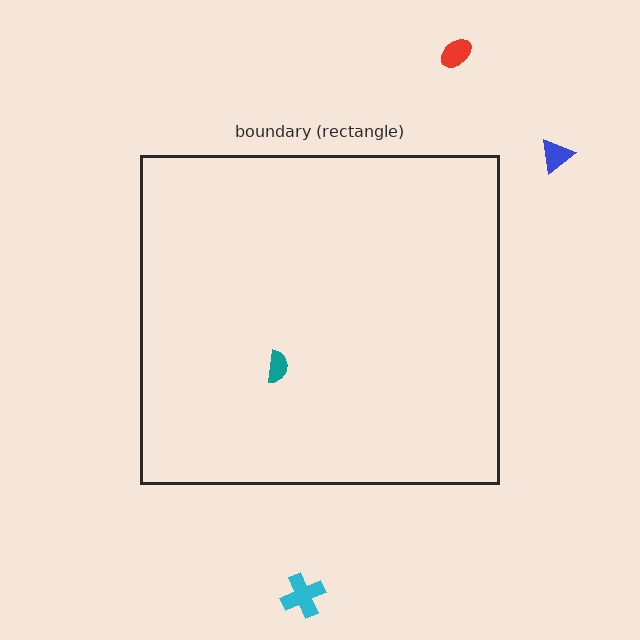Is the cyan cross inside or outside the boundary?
Outside.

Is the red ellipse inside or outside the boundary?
Outside.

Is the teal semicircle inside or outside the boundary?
Inside.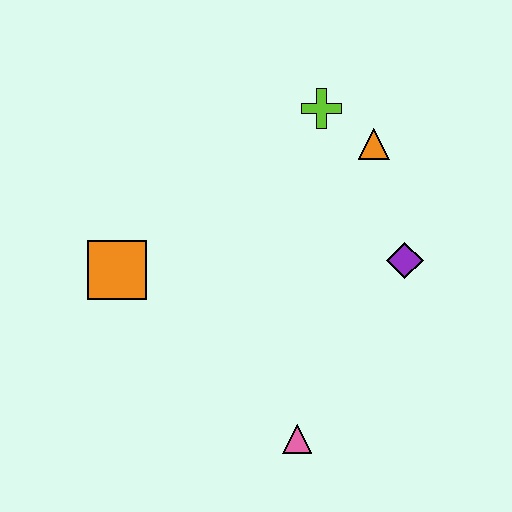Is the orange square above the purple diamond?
No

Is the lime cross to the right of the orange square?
Yes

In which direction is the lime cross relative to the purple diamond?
The lime cross is above the purple diamond.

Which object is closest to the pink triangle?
The purple diamond is closest to the pink triangle.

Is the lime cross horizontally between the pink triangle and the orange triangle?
Yes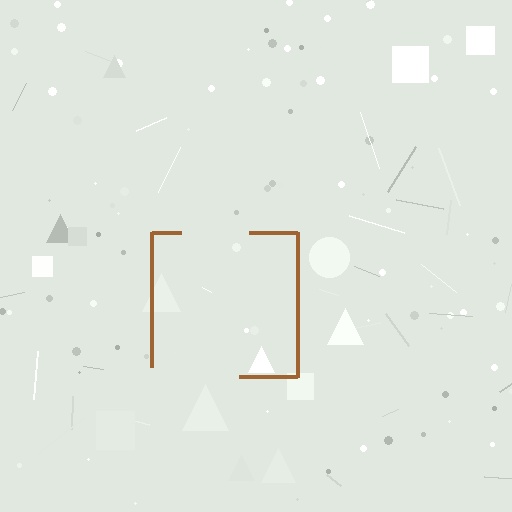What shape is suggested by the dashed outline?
The dashed outline suggests a square.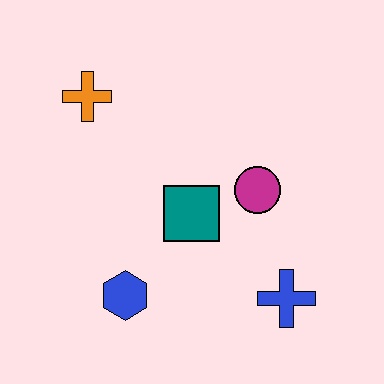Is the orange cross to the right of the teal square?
No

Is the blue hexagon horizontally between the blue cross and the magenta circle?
No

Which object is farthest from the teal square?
The orange cross is farthest from the teal square.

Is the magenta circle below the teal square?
No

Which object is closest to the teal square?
The magenta circle is closest to the teal square.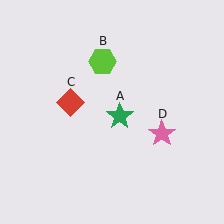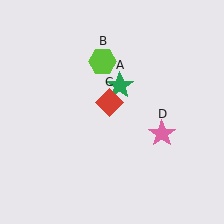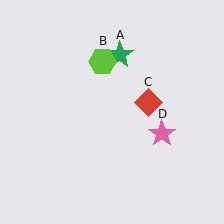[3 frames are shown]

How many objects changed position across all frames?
2 objects changed position: green star (object A), red diamond (object C).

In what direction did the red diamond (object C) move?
The red diamond (object C) moved right.